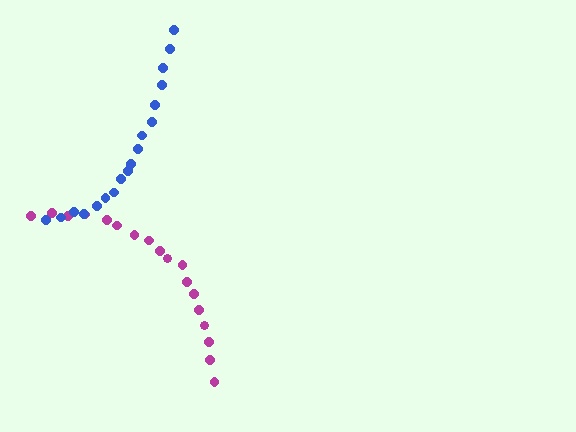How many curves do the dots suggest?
There are 2 distinct paths.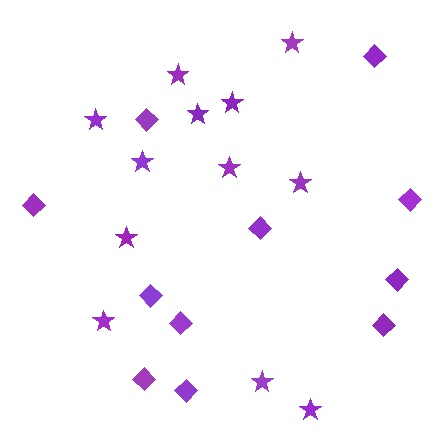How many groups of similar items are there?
There are 2 groups: one group of stars (12) and one group of diamonds (11).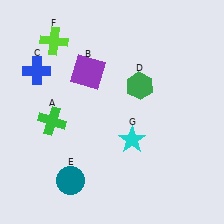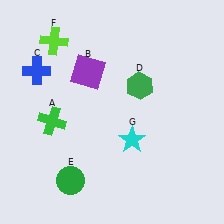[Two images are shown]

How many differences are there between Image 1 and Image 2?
There is 1 difference between the two images.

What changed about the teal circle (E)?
In Image 1, E is teal. In Image 2, it changed to green.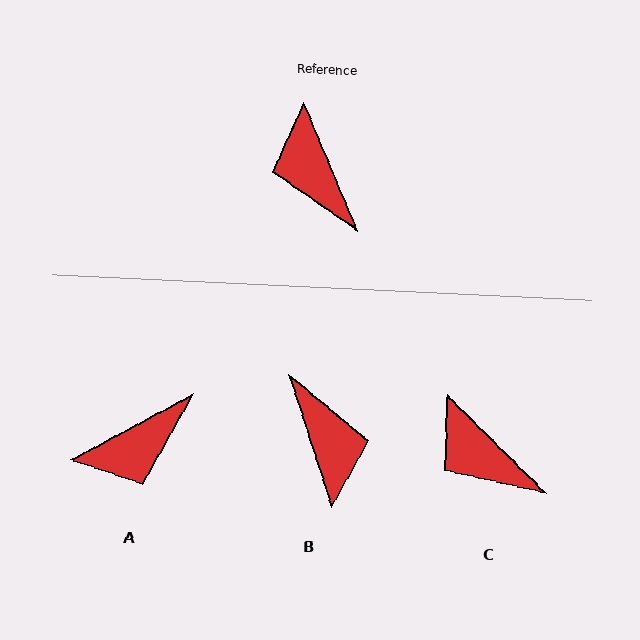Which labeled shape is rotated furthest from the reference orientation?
B, about 175 degrees away.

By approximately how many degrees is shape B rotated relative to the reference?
Approximately 175 degrees counter-clockwise.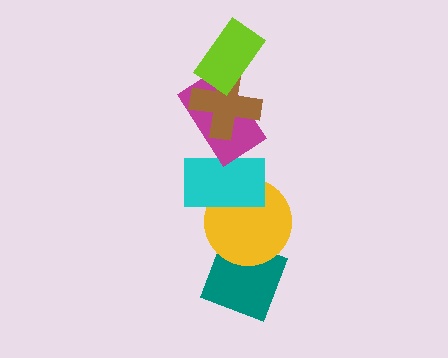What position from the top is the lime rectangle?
The lime rectangle is 1st from the top.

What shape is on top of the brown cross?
The lime rectangle is on top of the brown cross.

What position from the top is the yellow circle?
The yellow circle is 5th from the top.